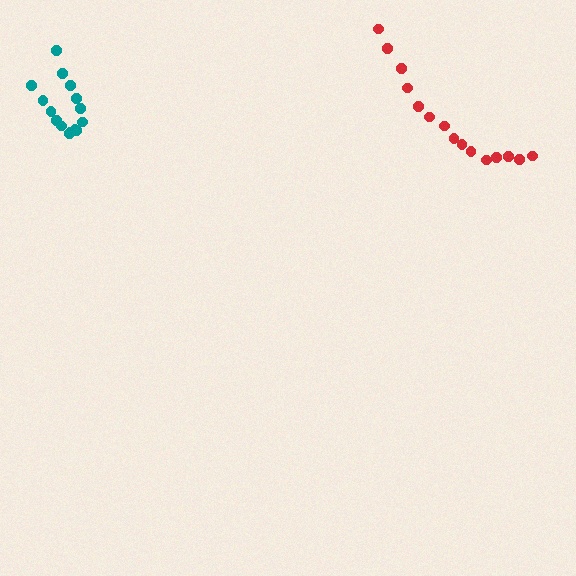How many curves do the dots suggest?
There are 2 distinct paths.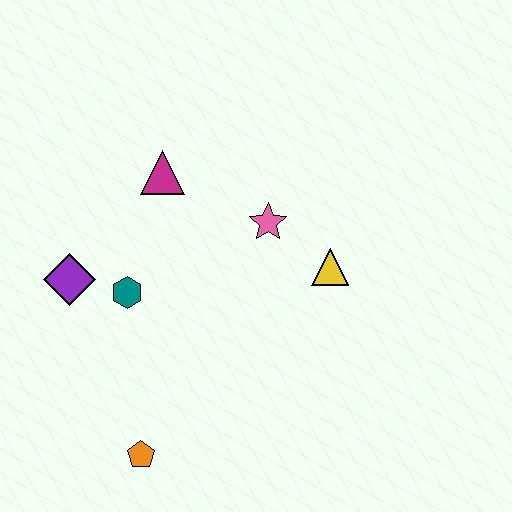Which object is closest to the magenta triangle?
The pink star is closest to the magenta triangle.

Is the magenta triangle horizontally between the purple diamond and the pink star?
Yes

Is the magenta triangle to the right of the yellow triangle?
No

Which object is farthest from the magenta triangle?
The orange pentagon is farthest from the magenta triangle.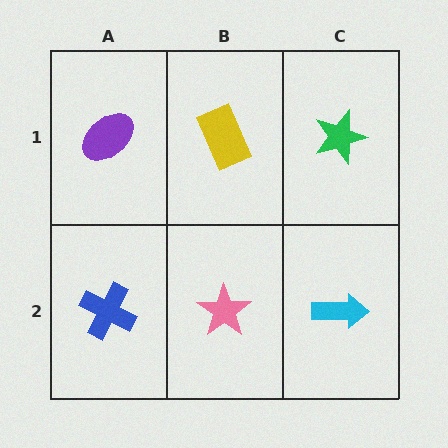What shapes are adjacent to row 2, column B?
A yellow rectangle (row 1, column B), a blue cross (row 2, column A), a cyan arrow (row 2, column C).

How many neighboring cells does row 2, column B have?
3.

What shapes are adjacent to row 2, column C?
A green star (row 1, column C), a pink star (row 2, column B).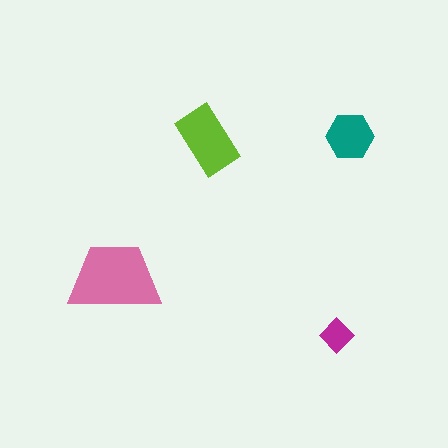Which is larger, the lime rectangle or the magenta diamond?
The lime rectangle.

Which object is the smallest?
The magenta diamond.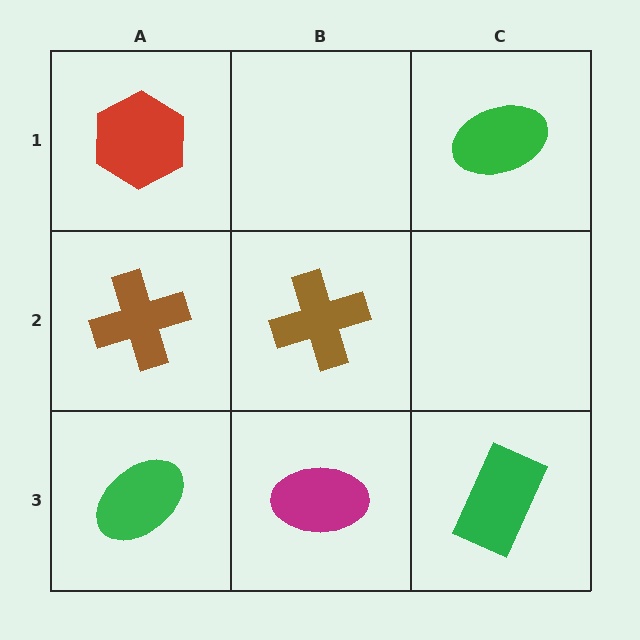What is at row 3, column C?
A green rectangle.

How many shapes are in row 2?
2 shapes.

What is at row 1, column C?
A green ellipse.